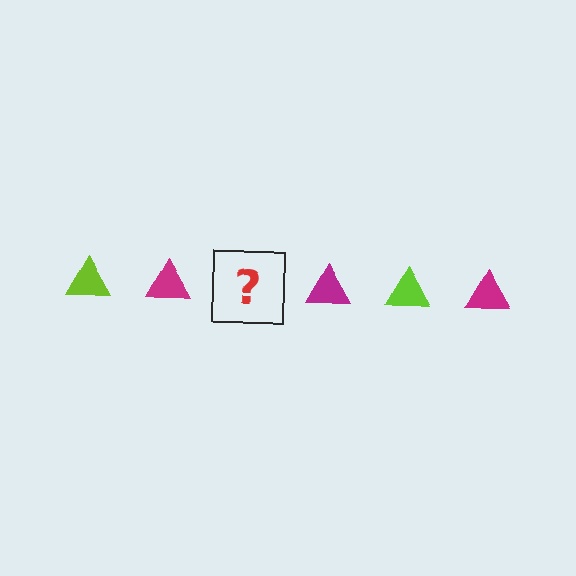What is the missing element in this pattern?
The missing element is a lime triangle.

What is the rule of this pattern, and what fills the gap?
The rule is that the pattern cycles through lime, magenta triangles. The gap should be filled with a lime triangle.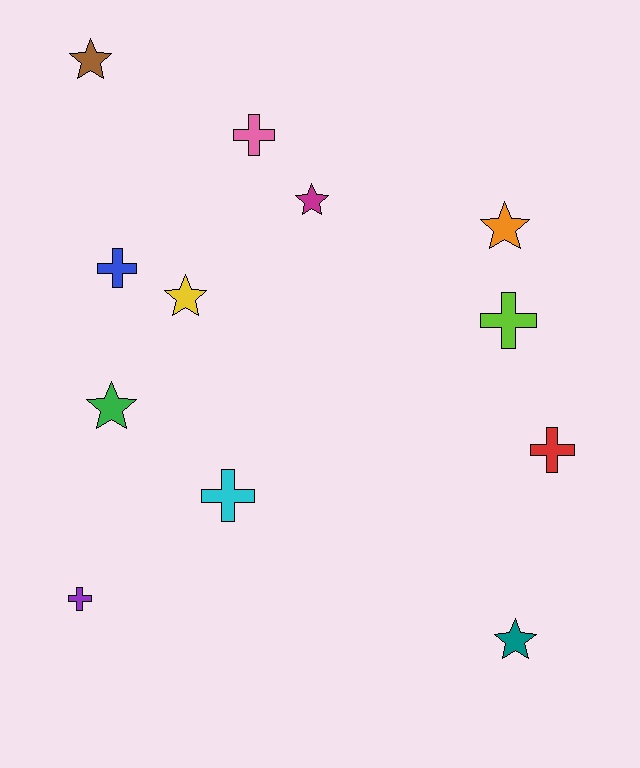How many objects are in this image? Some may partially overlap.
There are 12 objects.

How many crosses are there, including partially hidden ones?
There are 6 crosses.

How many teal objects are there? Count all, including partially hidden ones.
There is 1 teal object.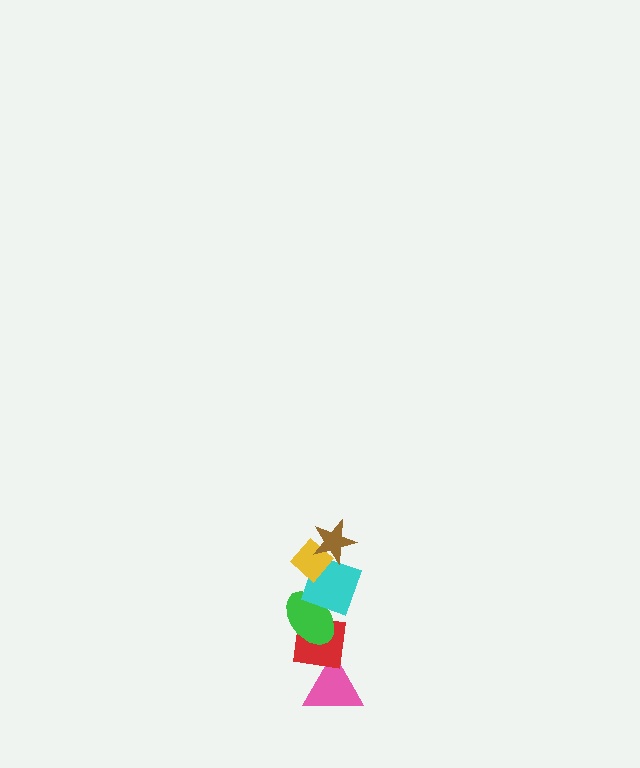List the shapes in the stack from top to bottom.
From top to bottom: the brown star, the yellow diamond, the cyan square, the green ellipse, the red square, the pink triangle.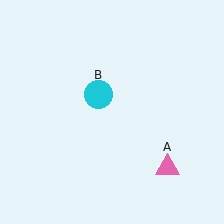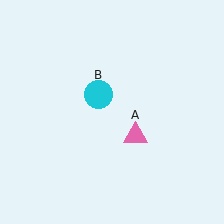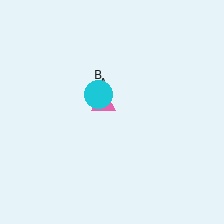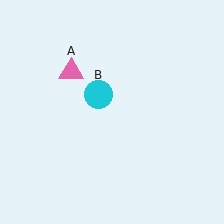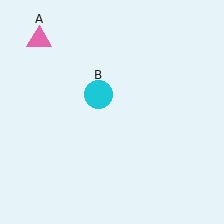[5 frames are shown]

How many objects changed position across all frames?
1 object changed position: pink triangle (object A).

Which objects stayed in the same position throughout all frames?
Cyan circle (object B) remained stationary.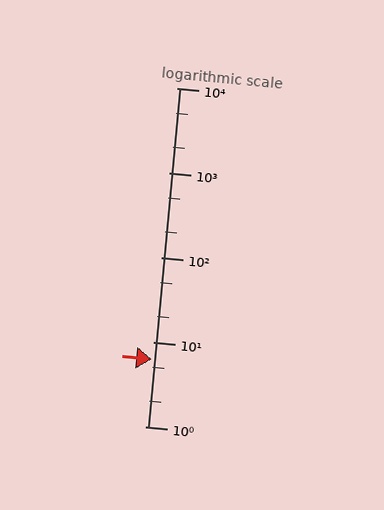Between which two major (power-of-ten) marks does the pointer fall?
The pointer is between 1 and 10.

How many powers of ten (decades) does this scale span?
The scale spans 4 decades, from 1 to 10000.